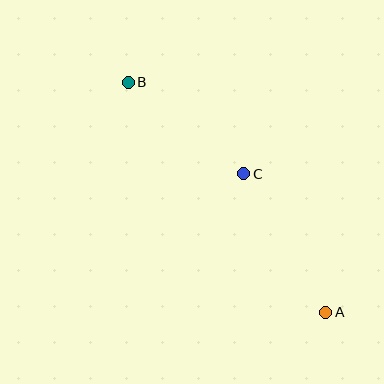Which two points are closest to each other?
Points B and C are closest to each other.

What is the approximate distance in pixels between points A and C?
The distance between A and C is approximately 161 pixels.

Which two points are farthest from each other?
Points A and B are farthest from each other.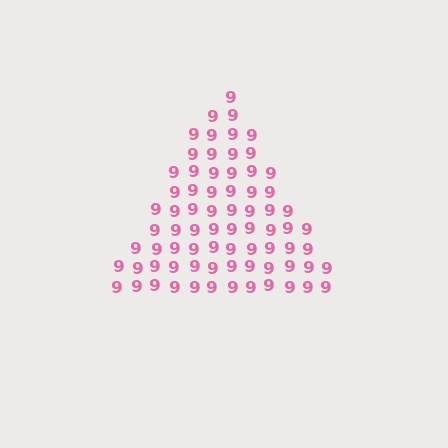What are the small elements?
The small elements are digit 9's.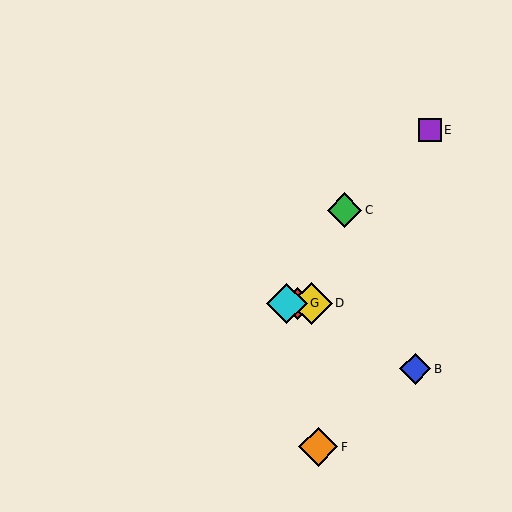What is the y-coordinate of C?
Object C is at y≈210.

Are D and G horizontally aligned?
Yes, both are at y≈303.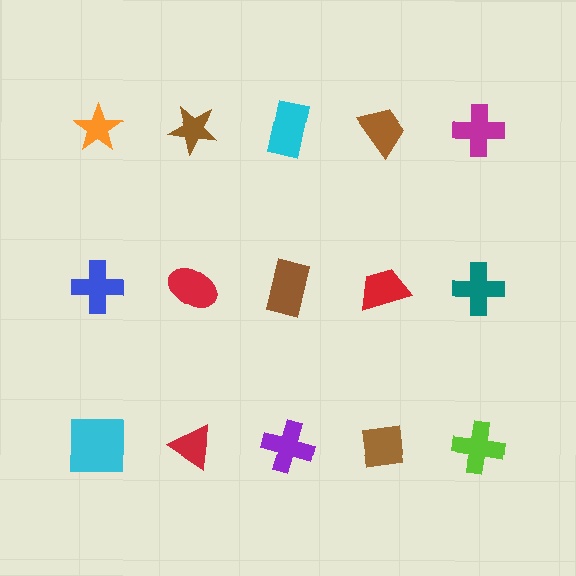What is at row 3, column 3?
A purple cross.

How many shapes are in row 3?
5 shapes.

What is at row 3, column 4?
A brown square.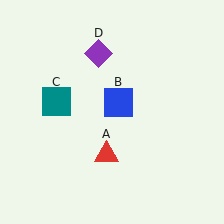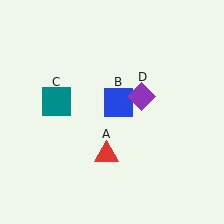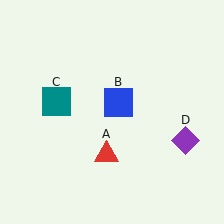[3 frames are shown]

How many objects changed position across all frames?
1 object changed position: purple diamond (object D).